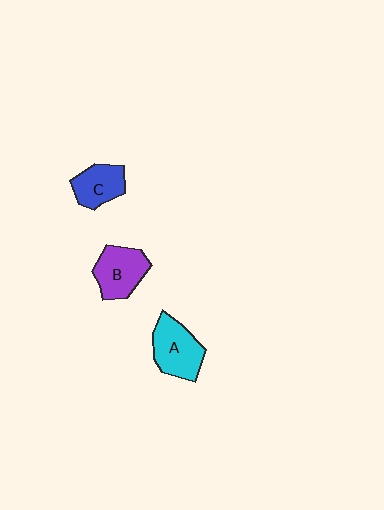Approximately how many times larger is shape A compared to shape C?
Approximately 1.3 times.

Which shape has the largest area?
Shape A (cyan).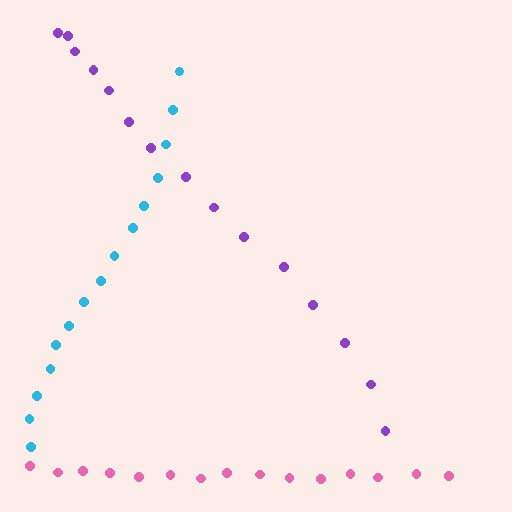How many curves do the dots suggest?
There are 3 distinct paths.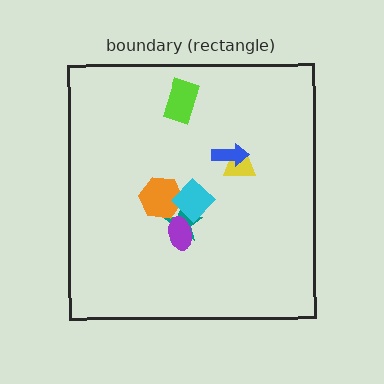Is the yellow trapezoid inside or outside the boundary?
Inside.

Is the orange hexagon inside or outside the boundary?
Inside.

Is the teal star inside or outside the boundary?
Inside.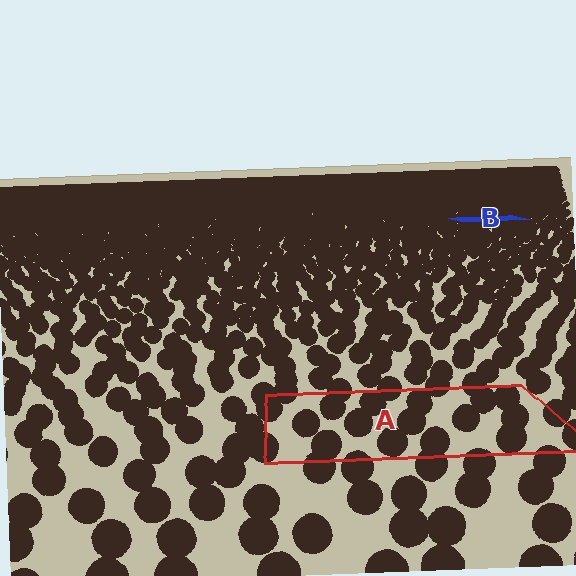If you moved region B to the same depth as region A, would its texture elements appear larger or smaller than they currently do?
They would appear larger. At a closer depth, the same texture elements are projected at a bigger on-screen size.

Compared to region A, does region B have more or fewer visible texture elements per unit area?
Region B has more texture elements per unit area — they are packed more densely because it is farther away.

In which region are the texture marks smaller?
The texture marks are smaller in region B, because it is farther away.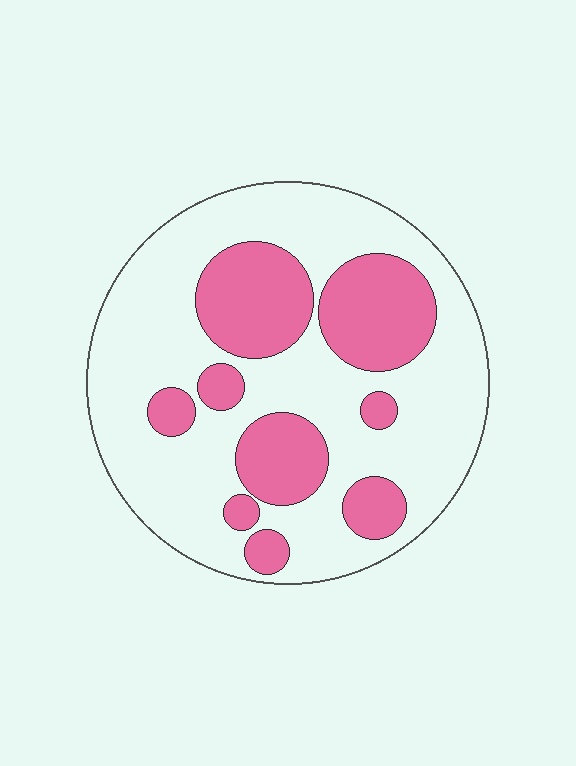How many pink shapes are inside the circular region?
9.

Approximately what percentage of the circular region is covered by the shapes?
Approximately 30%.